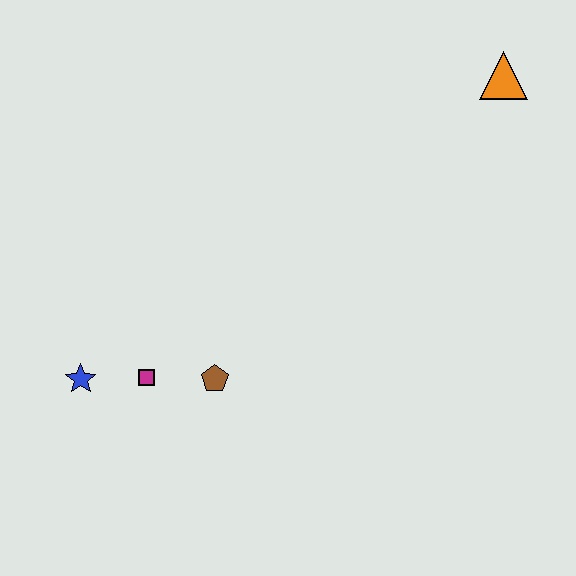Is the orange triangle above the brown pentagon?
Yes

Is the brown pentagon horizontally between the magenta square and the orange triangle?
Yes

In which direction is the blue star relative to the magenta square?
The blue star is to the left of the magenta square.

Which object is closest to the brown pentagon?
The magenta square is closest to the brown pentagon.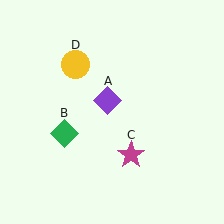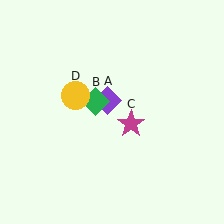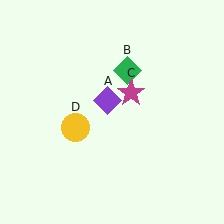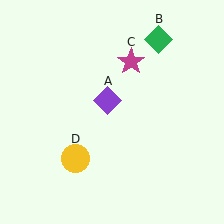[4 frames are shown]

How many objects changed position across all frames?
3 objects changed position: green diamond (object B), magenta star (object C), yellow circle (object D).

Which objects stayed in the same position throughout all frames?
Purple diamond (object A) remained stationary.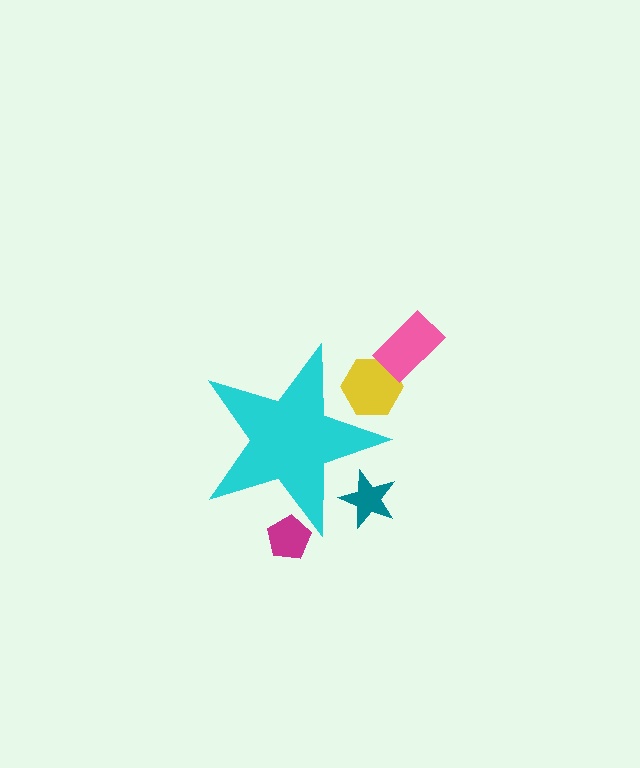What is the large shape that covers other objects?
A cyan star.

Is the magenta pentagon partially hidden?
Yes, the magenta pentagon is partially hidden behind the cyan star.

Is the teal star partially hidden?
Yes, the teal star is partially hidden behind the cyan star.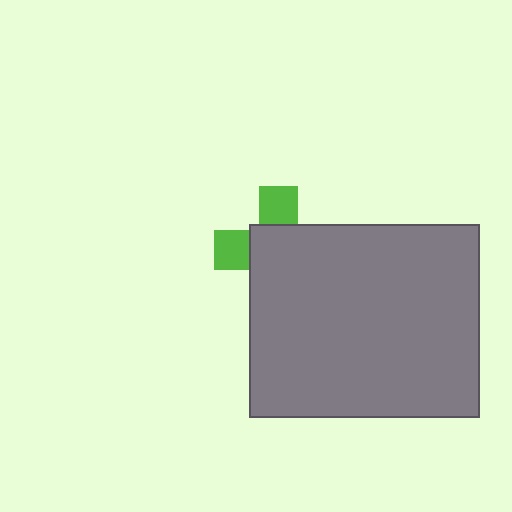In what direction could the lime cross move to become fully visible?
The lime cross could move toward the upper-left. That would shift it out from behind the gray rectangle entirely.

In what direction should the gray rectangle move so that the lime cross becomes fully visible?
The gray rectangle should move toward the lower-right. That is the shortest direction to clear the overlap and leave the lime cross fully visible.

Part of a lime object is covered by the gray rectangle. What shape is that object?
It is a cross.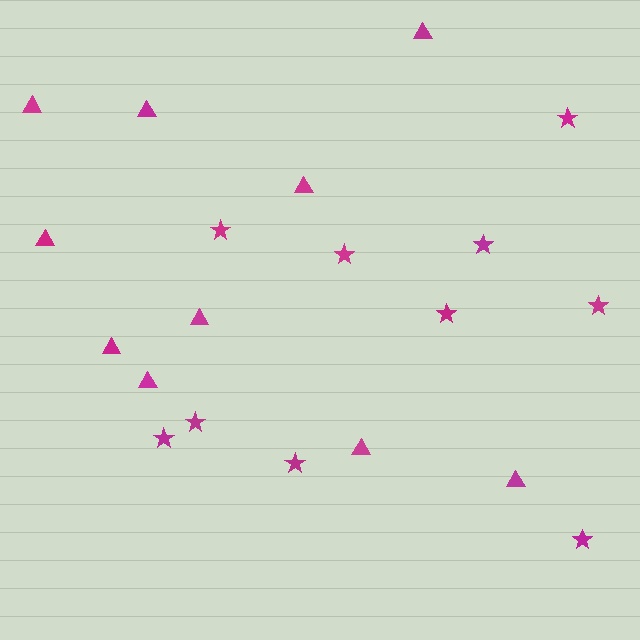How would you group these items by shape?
There are 2 groups: one group of triangles (10) and one group of stars (10).